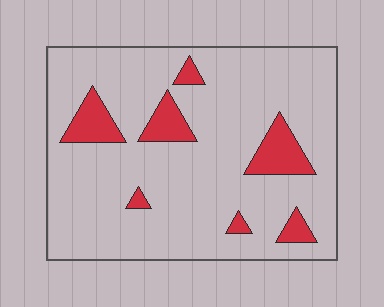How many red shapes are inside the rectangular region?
7.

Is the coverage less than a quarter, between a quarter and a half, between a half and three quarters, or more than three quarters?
Less than a quarter.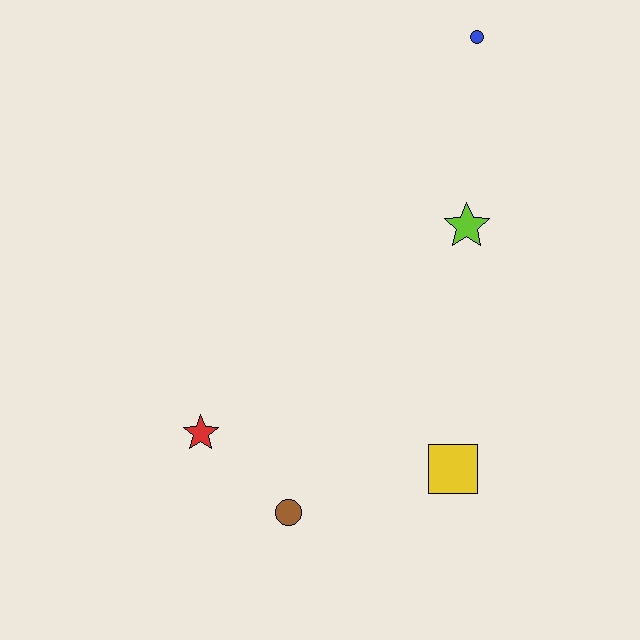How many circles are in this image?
There are 2 circles.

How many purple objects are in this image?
There are no purple objects.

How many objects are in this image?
There are 5 objects.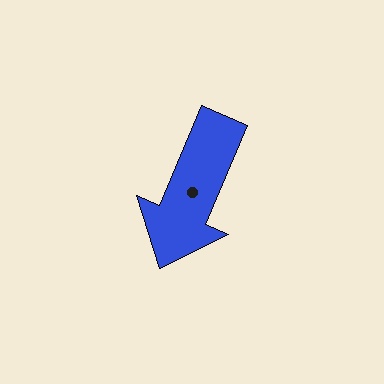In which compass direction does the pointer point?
Southwest.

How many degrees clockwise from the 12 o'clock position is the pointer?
Approximately 203 degrees.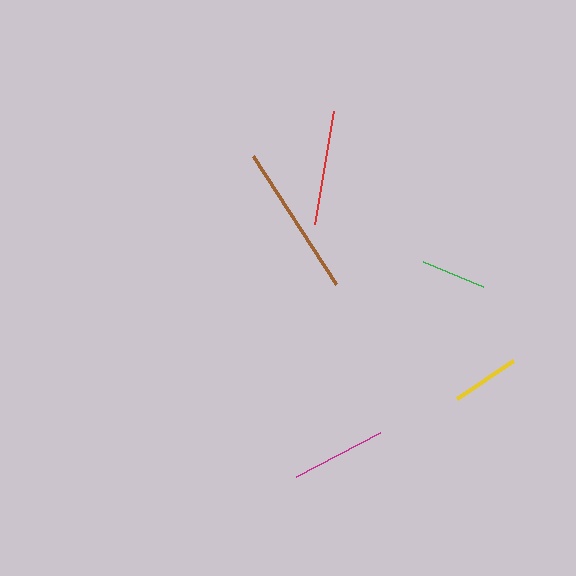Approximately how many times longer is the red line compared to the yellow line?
The red line is approximately 1.7 times the length of the yellow line.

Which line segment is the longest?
The brown line is the longest at approximately 153 pixels.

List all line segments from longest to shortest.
From longest to shortest: brown, red, magenta, yellow, green.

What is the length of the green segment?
The green segment is approximately 65 pixels long.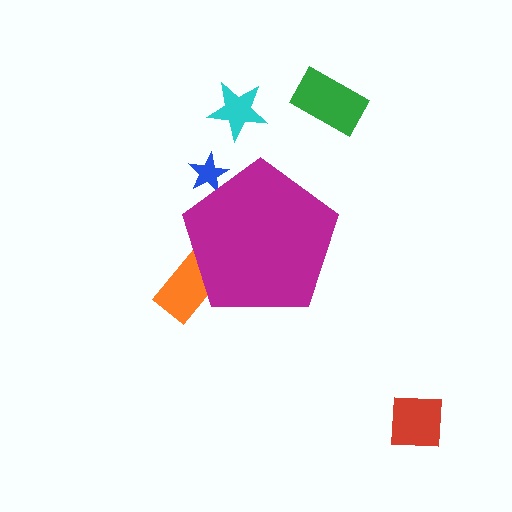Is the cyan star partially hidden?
No, the cyan star is fully visible.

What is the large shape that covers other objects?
A magenta pentagon.